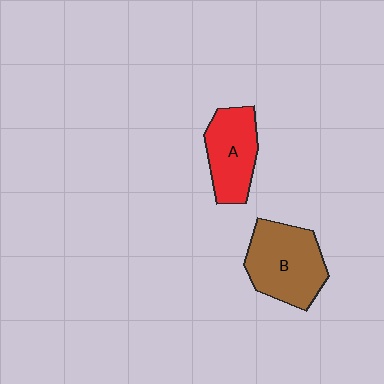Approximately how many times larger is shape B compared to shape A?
Approximately 1.3 times.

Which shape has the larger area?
Shape B (brown).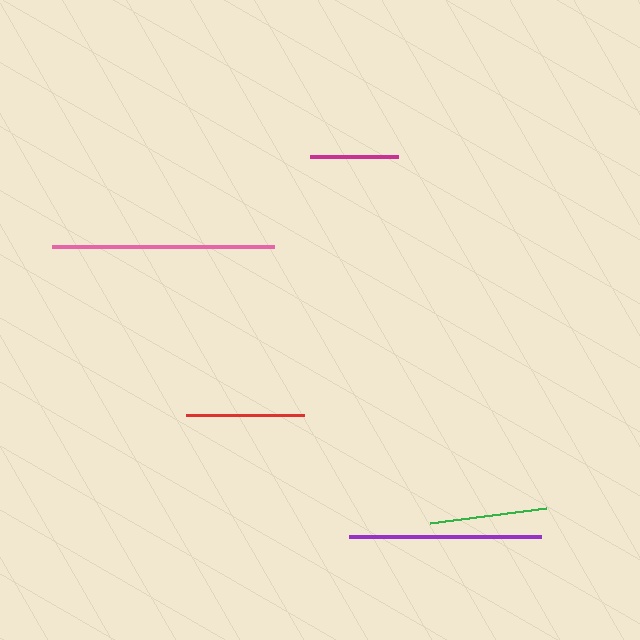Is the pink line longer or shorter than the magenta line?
The pink line is longer than the magenta line.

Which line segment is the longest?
The pink line is the longest at approximately 222 pixels.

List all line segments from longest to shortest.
From longest to shortest: pink, purple, red, green, magenta.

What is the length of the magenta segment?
The magenta segment is approximately 88 pixels long.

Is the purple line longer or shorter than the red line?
The purple line is longer than the red line.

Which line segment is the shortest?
The magenta line is the shortest at approximately 88 pixels.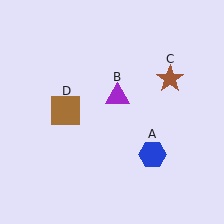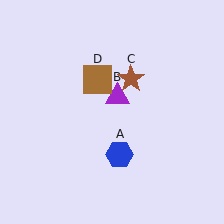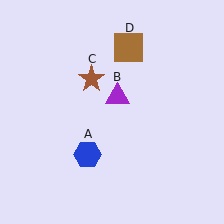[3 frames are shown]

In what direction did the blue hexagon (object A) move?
The blue hexagon (object A) moved left.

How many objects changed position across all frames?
3 objects changed position: blue hexagon (object A), brown star (object C), brown square (object D).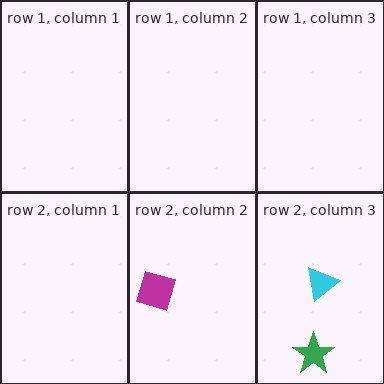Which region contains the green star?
The row 2, column 3 region.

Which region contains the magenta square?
The row 2, column 2 region.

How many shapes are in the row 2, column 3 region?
2.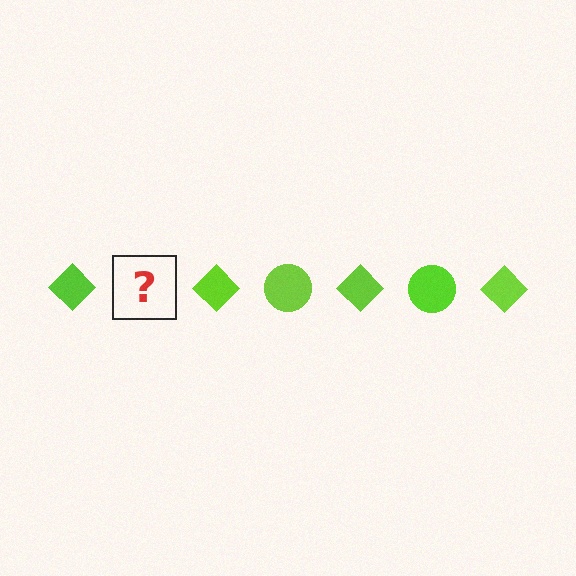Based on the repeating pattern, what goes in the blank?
The blank should be a lime circle.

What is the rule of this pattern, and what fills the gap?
The rule is that the pattern cycles through diamond, circle shapes in lime. The gap should be filled with a lime circle.